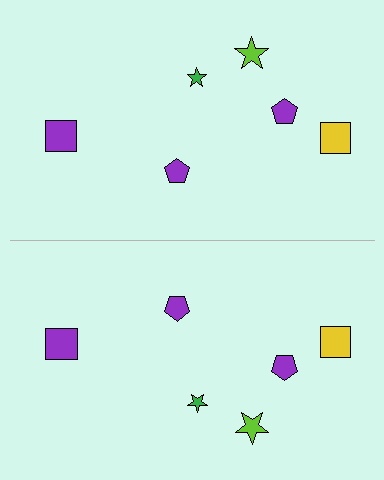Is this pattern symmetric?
Yes, this pattern has bilateral (reflection) symmetry.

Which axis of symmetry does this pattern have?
The pattern has a horizontal axis of symmetry running through the center of the image.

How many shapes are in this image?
There are 12 shapes in this image.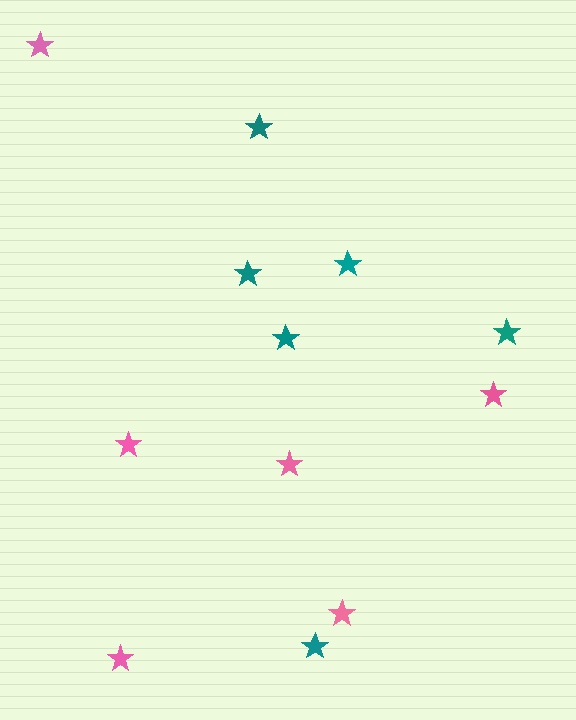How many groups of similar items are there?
There are 2 groups: one group of pink stars (6) and one group of teal stars (6).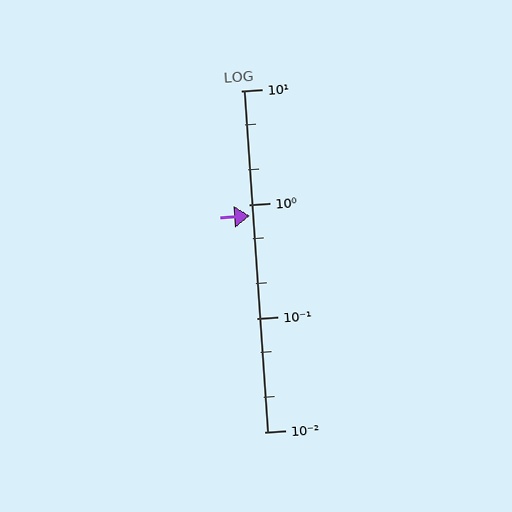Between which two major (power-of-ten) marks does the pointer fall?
The pointer is between 0.1 and 1.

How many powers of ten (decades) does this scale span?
The scale spans 3 decades, from 0.01 to 10.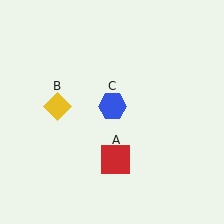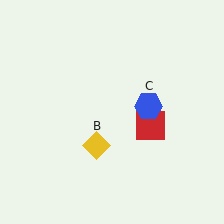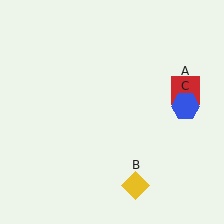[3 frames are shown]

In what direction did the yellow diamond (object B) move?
The yellow diamond (object B) moved down and to the right.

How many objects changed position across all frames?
3 objects changed position: red square (object A), yellow diamond (object B), blue hexagon (object C).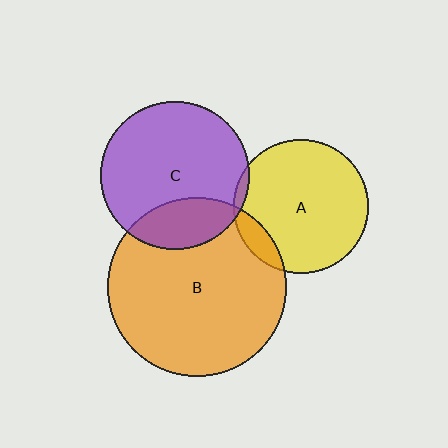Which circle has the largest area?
Circle B (orange).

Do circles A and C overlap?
Yes.